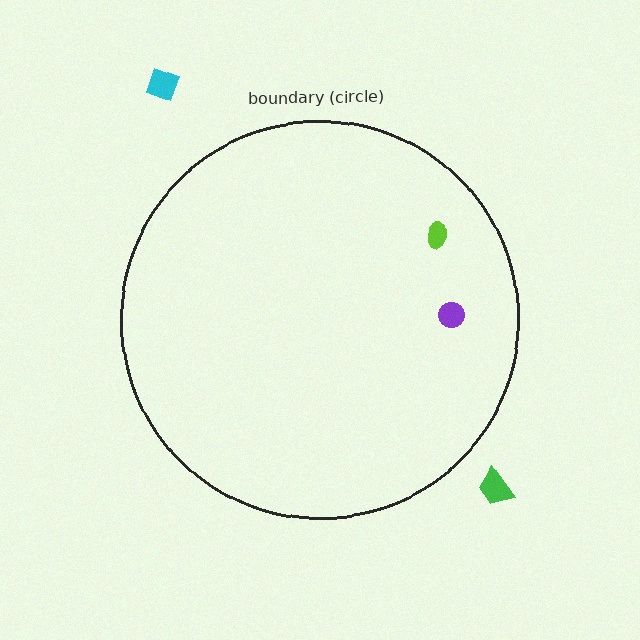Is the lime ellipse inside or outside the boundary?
Inside.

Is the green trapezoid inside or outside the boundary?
Outside.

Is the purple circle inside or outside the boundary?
Inside.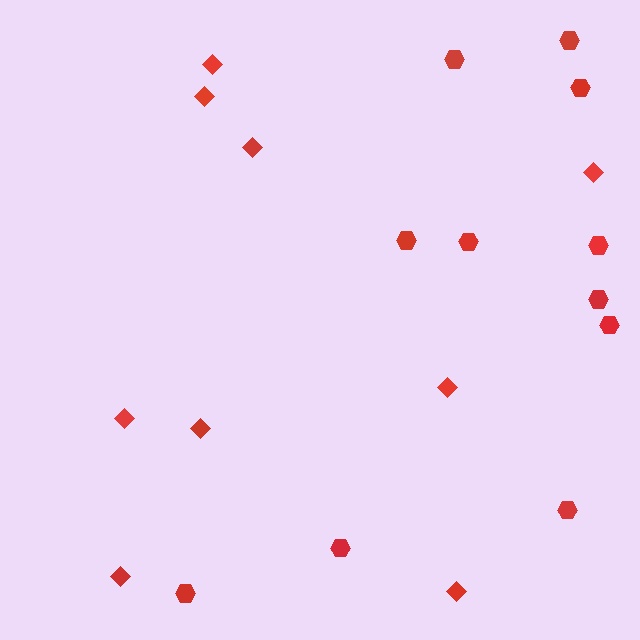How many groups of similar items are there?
There are 2 groups: one group of diamonds (9) and one group of hexagons (11).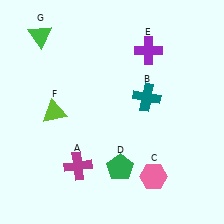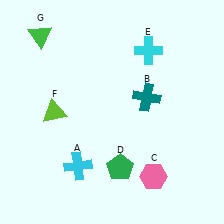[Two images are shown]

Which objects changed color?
A changed from magenta to cyan. E changed from purple to cyan.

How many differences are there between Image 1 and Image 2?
There are 2 differences between the two images.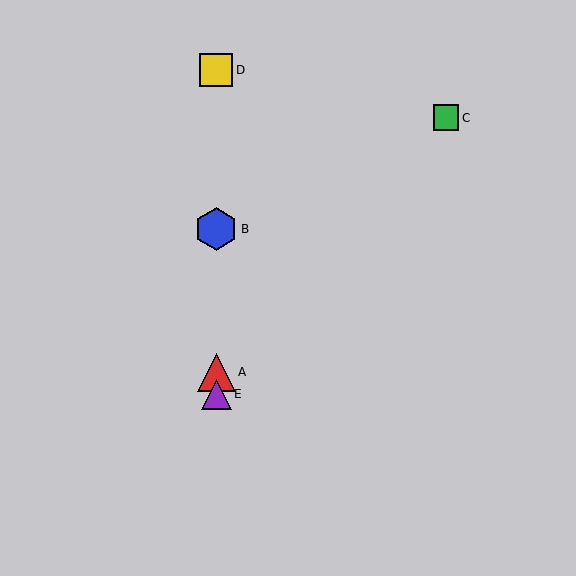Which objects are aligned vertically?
Objects A, B, D, E are aligned vertically.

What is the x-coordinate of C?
Object C is at x≈446.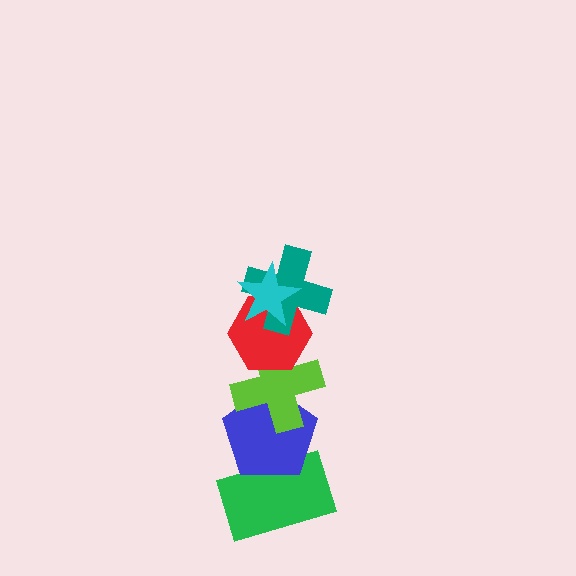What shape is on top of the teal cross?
The cyan star is on top of the teal cross.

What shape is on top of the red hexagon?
The teal cross is on top of the red hexagon.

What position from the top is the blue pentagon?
The blue pentagon is 5th from the top.